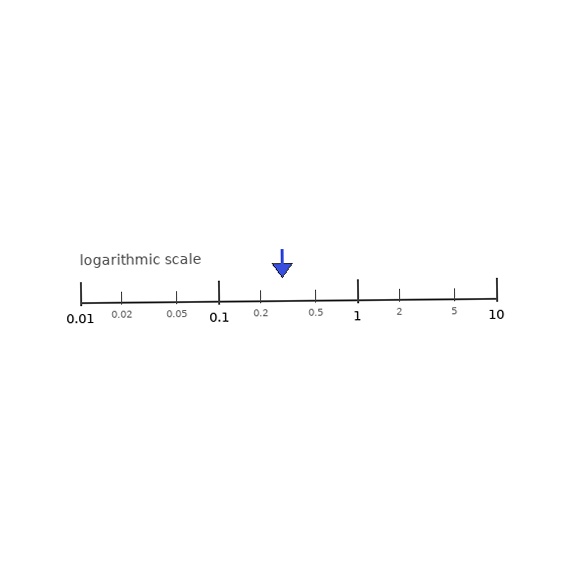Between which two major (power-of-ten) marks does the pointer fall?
The pointer is between 0.1 and 1.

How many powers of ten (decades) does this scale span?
The scale spans 3 decades, from 0.01 to 10.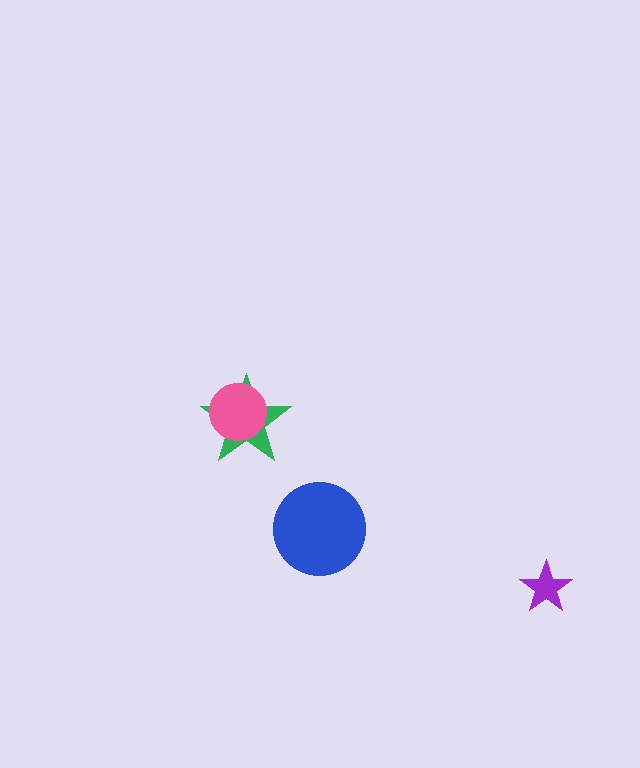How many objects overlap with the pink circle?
1 object overlaps with the pink circle.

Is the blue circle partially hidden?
No, no other shape covers it.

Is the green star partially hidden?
Yes, it is partially covered by another shape.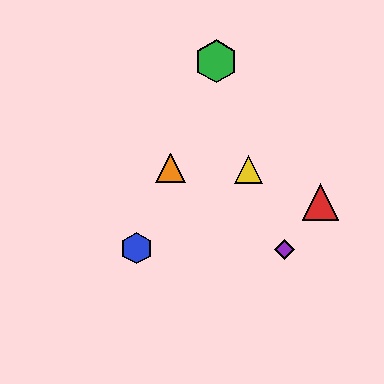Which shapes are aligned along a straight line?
The blue hexagon, the green hexagon, the orange triangle are aligned along a straight line.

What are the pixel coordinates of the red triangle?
The red triangle is at (320, 202).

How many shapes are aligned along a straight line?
3 shapes (the blue hexagon, the green hexagon, the orange triangle) are aligned along a straight line.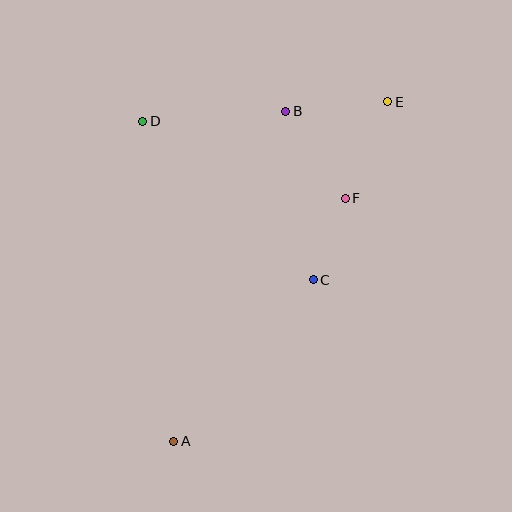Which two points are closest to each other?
Points C and F are closest to each other.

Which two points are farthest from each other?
Points A and E are farthest from each other.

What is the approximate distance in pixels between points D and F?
The distance between D and F is approximately 217 pixels.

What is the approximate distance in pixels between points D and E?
The distance between D and E is approximately 246 pixels.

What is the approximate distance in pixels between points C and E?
The distance between C and E is approximately 193 pixels.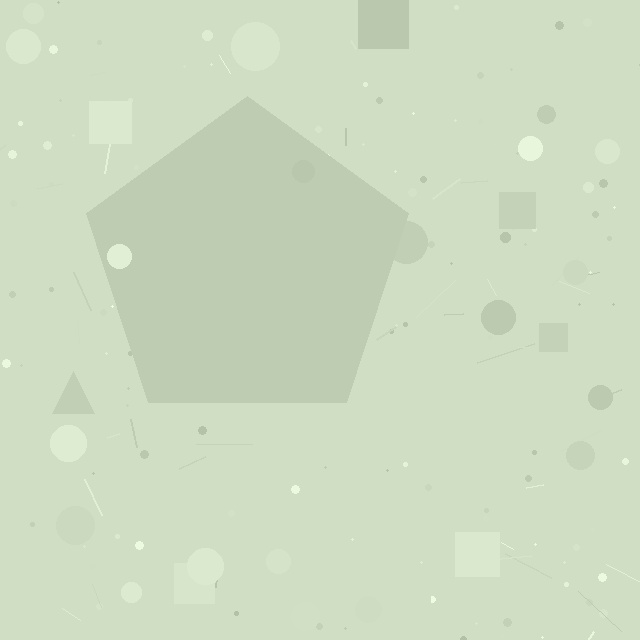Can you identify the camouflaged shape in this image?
The camouflaged shape is a pentagon.